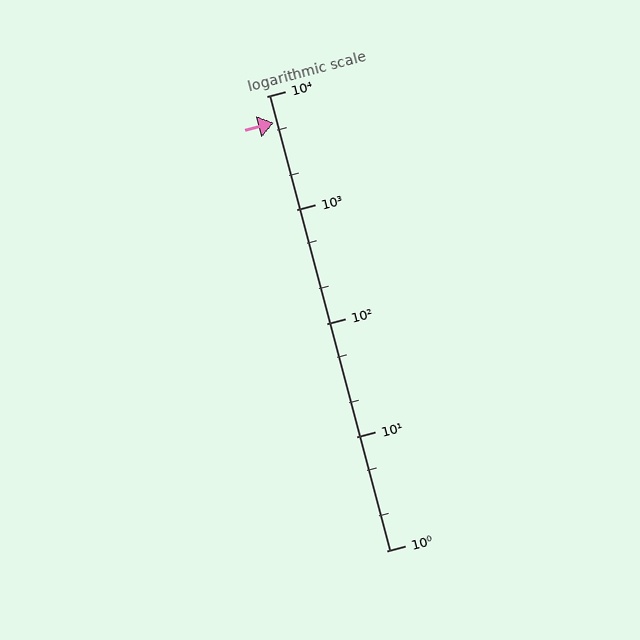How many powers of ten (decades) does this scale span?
The scale spans 4 decades, from 1 to 10000.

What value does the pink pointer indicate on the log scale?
The pointer indicates approximately 5800.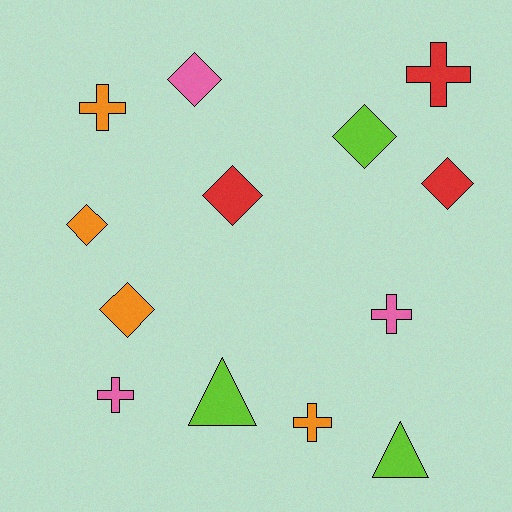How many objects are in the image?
There are 13 objects.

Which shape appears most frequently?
Diamond, with 6 objects.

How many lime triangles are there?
There are 2 lime triangles.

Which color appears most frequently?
Orange, with 4 objects.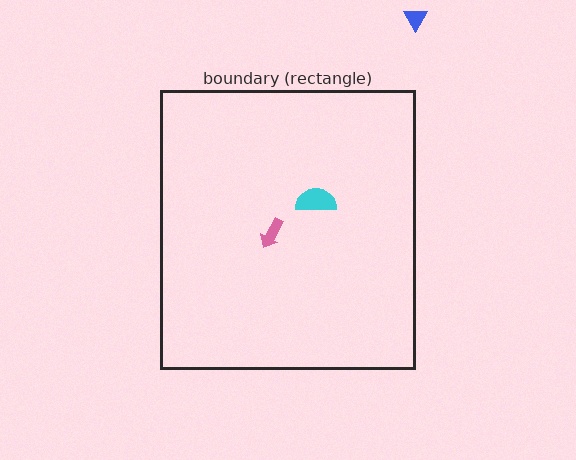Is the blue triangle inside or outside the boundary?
Outside.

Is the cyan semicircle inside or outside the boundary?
Inside.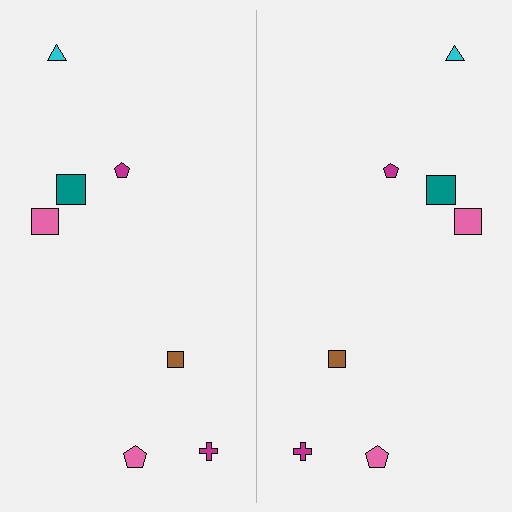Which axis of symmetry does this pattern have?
The pattern has a vertical axis of symmetry running through the center of the image.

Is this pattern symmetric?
Yes, this pattern has bilateral (reflection) symmetry.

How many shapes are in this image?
There are 14 shapes in this image.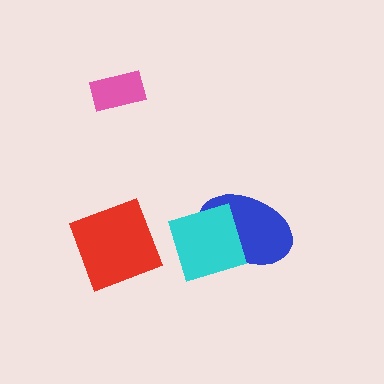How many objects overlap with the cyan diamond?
1 object overlaps with the cyan diamond.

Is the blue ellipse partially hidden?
Yes, it is partially covered by another shape.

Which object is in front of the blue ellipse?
The cyan diamond is in front of the blue ellipse.